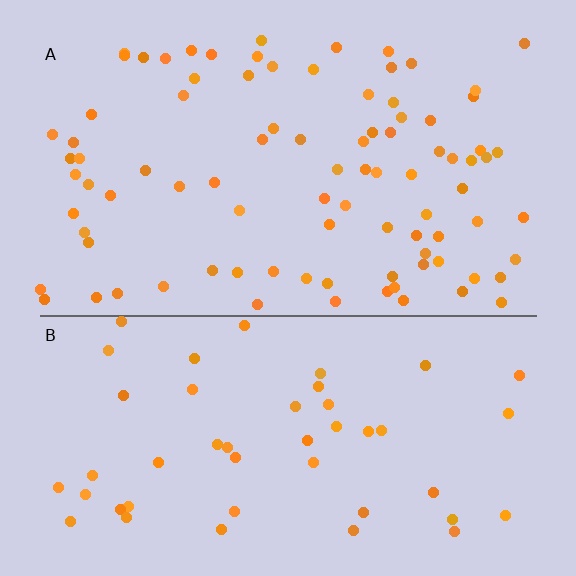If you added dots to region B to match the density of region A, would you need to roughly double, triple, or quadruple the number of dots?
Approximately double.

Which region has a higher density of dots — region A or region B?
A (the top).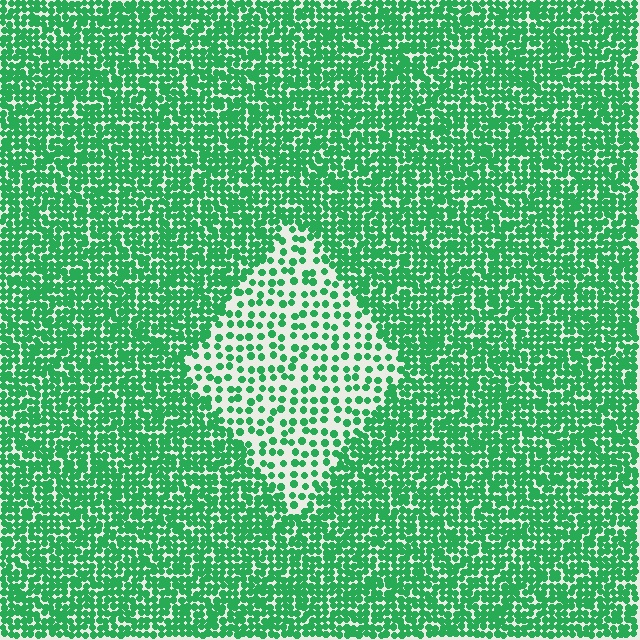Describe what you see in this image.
The image contains small green elements arranged at two different densities. A diamond-shaped region is visible where the elements are less densely packed than the surrounding area.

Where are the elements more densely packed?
The elements are more densely packed outside the diamond boundary.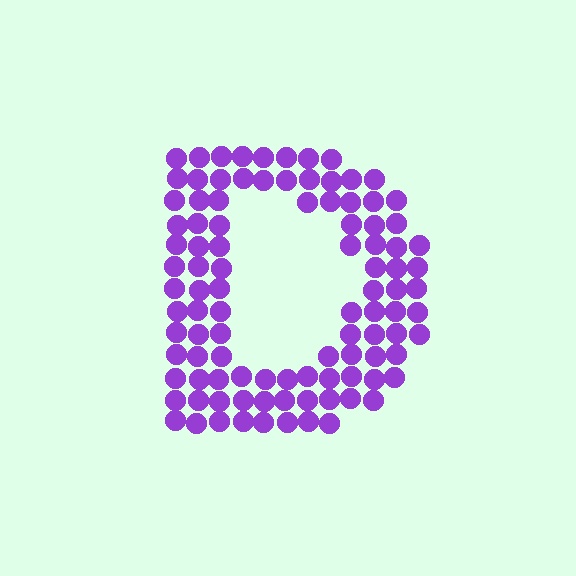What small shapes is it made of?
It is made of small circles.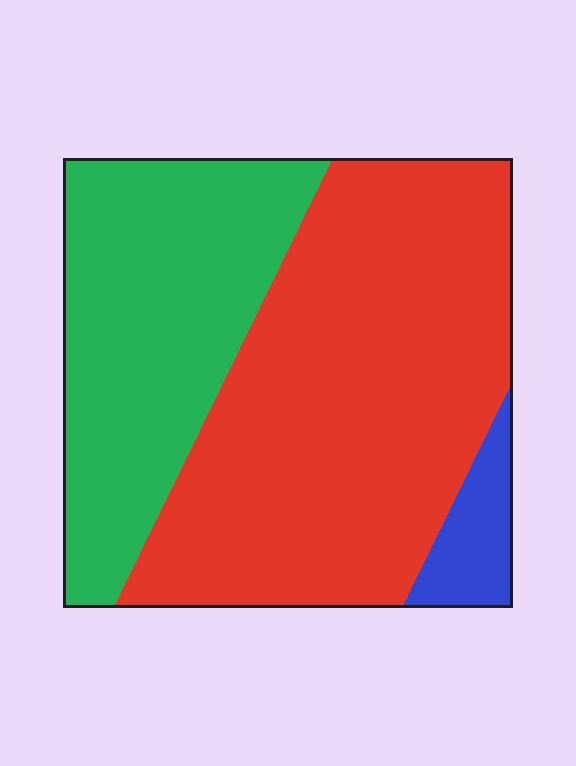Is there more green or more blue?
Green.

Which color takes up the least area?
Blue, at roughly 5%.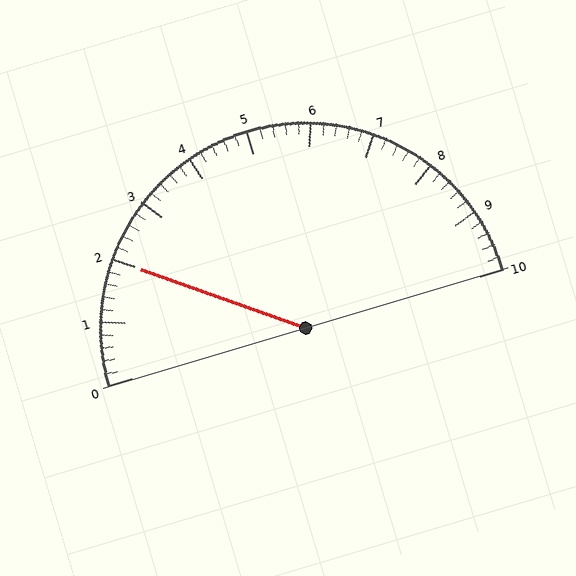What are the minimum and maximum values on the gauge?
The gauge ranges from 0 to 10.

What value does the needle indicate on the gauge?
The needle indicates approximately 2.0.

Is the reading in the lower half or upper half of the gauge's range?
The reading is in the lower half of the range (0 to 10).